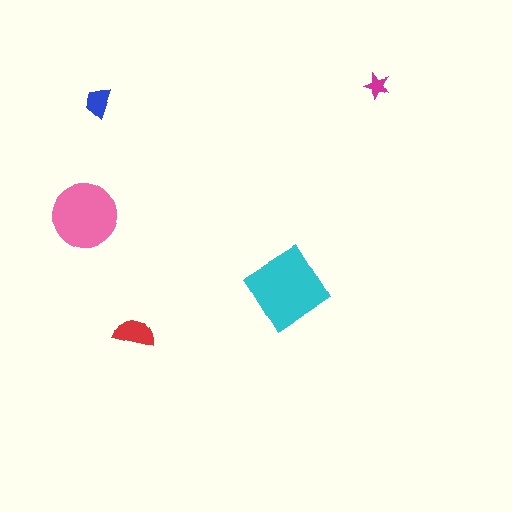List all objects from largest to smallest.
The cyan diamond, the pink circle, the red semicircle, the blue trapezoid, the magenta star.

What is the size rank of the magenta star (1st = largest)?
5th.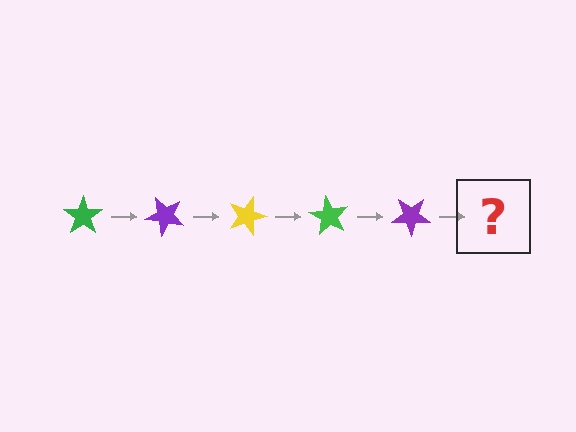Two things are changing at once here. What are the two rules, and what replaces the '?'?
The two rules are that it rotates 45 degrees each step and the color cycles through green, purple, and yellow. The '?' should be a yellow star, rotated 225 degrees from the start.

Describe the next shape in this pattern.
It should be a yellow star, rotated 225 degrees from the start.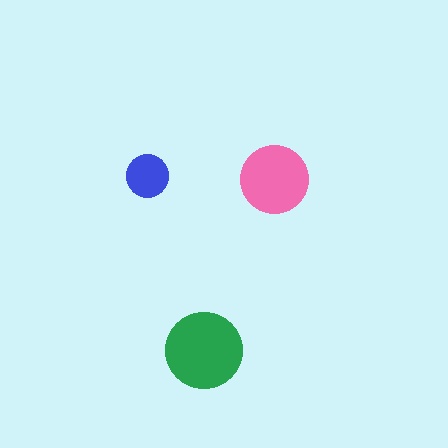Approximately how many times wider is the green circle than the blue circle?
About 2 times wider.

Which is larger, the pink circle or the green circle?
The green one.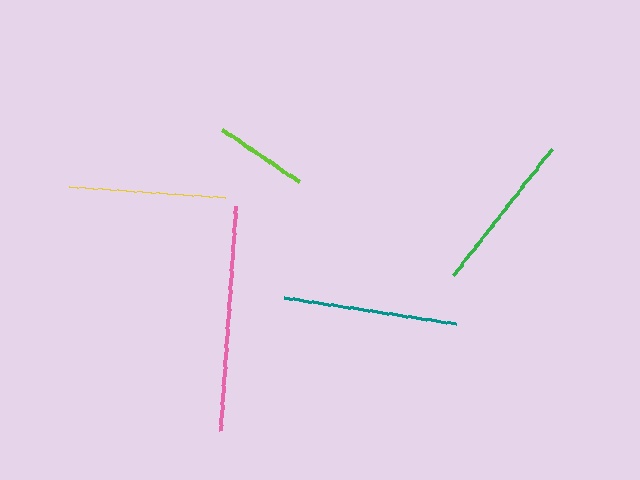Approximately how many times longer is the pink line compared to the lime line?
The pink line is approximately 2.4 times the length of the lime line.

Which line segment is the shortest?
The lime line is the shortest at approximately 93 pixels.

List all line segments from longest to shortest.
From longest to shortest: pink, teal, green, yellow, lime.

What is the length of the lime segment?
The lime segment is approximately 93 pixels long.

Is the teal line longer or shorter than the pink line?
The pink line is longer than the teal line.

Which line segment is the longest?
The pink line is the longest at approximately 225 pixels.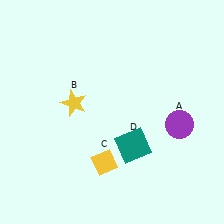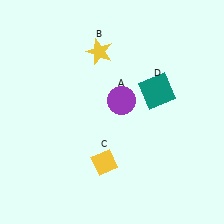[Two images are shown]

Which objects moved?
The objects that moved are: the purple circle (A), the yellow star (B), the teal square (D).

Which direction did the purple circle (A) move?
The purple circle (A) moved left.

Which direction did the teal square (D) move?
The teal square (D) moved up.